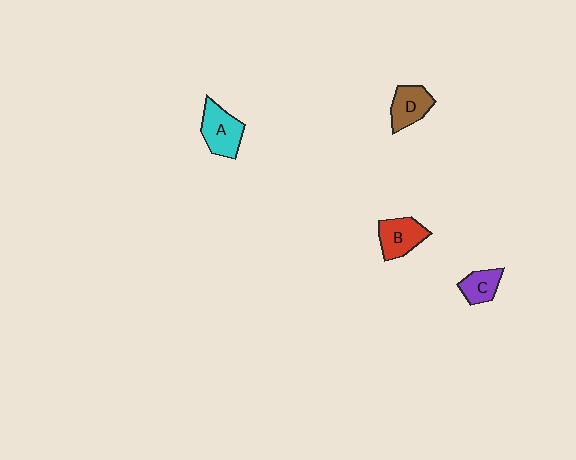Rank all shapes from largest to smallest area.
From largest to smallest: A (cyan), B (red), D (brown), C (purple).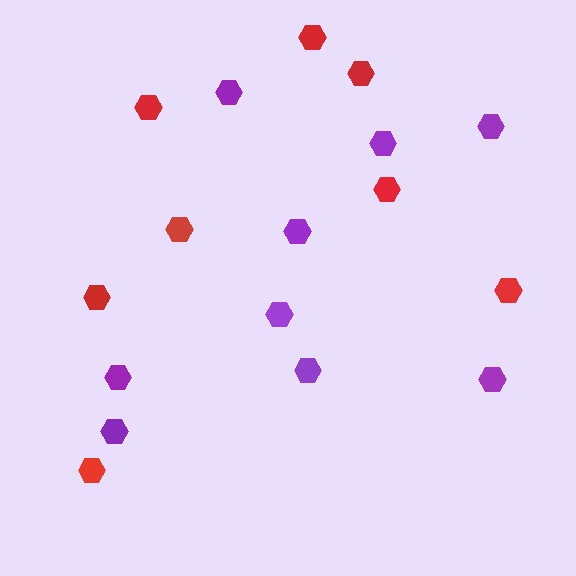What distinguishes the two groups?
There are 2 groups: one group of red hexagons (8) and one group of purple hexagons (9).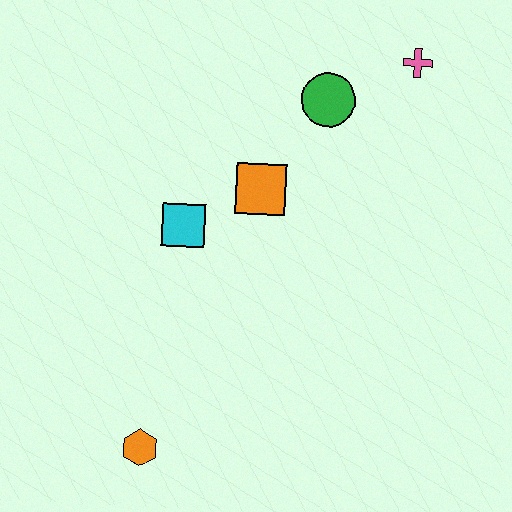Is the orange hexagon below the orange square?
Yes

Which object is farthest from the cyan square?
The pink cross is farthest from the cyan square.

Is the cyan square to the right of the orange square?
No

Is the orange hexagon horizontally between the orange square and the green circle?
No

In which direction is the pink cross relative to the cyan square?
The pink cross is to the right of the cyan square.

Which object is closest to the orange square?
The cyan square is closest to the orange square.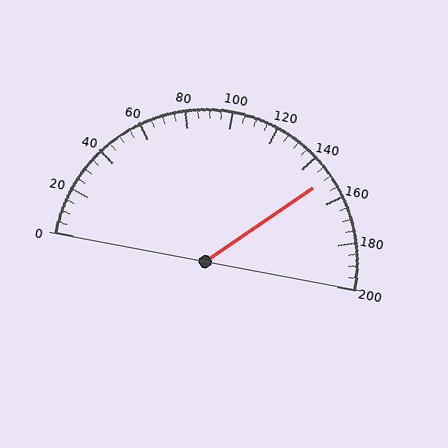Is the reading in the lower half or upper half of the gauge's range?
The reading is in the upper half of the range (0 to 200).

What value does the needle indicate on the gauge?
The needle indicates approximately 150.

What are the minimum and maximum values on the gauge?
The gauge ranges from 0 to 200.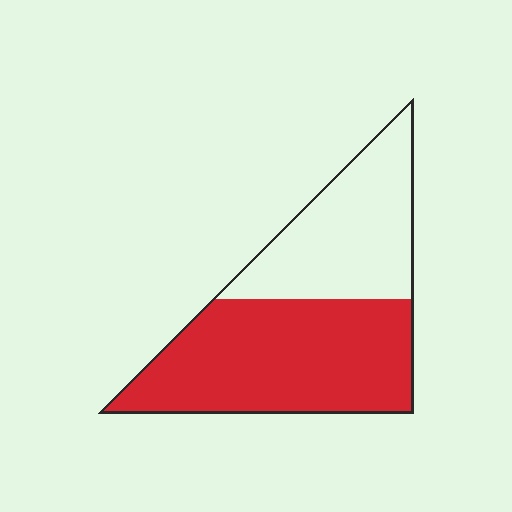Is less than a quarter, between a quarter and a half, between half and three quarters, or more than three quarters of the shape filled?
Between half and three quarters.